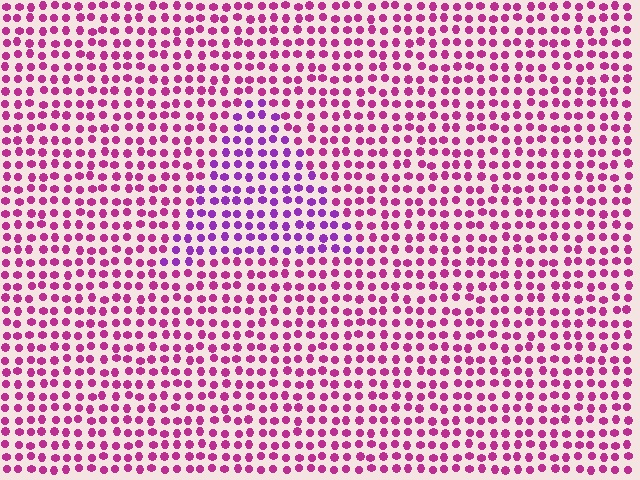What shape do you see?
I see a triangle.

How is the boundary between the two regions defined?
The boundary is defined purely by a slight shift in hue (about 34 degrees). Spacing, size, and orientation are identical on both sides.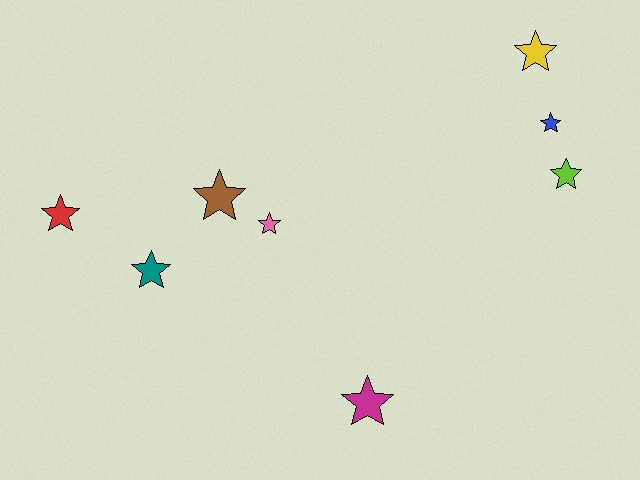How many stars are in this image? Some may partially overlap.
There are 8 stars.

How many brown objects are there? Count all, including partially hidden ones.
There is 1 brown object.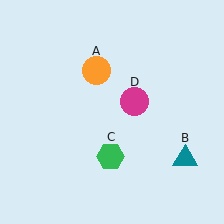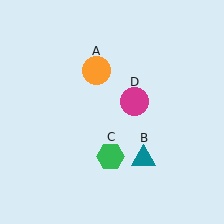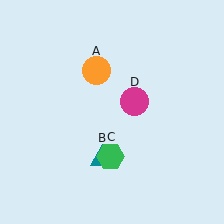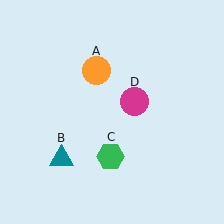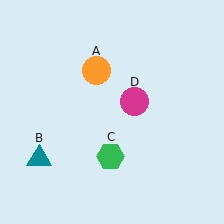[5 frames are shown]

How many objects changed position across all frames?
1 object changed position: teal triangle (object B).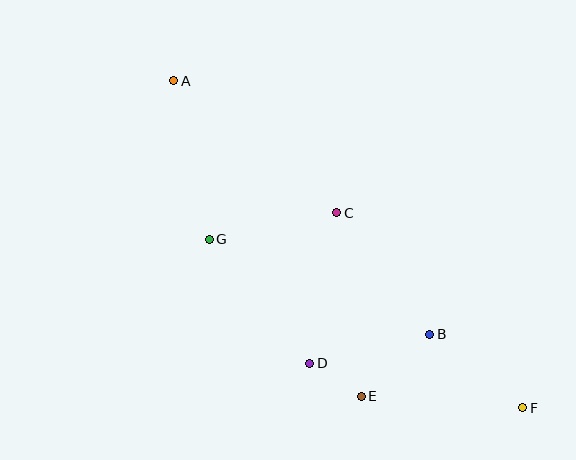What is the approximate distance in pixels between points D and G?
The distance between D and G is approximately 160 pixels.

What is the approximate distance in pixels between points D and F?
The distance between D and F is approximately 217 pixels.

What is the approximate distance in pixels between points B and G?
The distance between B and G is approximately 240 pixels.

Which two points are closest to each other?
Points D and E are closest to each other.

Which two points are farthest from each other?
Points A and F are farthest from each other.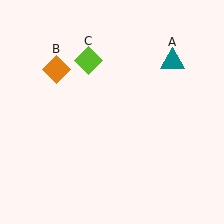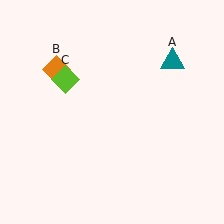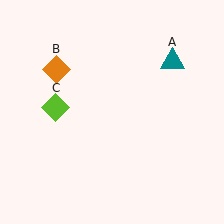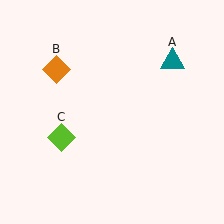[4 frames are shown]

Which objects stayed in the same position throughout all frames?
Teal triangle (object A) and orange diamond (object B) remained stationary.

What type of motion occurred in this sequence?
The lime diamond (object C) rotated counterclockwise around the center of the scene.